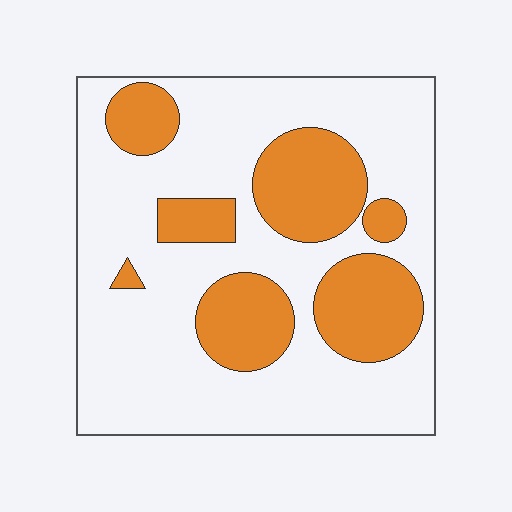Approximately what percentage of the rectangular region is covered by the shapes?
Approximately 30%.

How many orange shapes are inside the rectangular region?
7.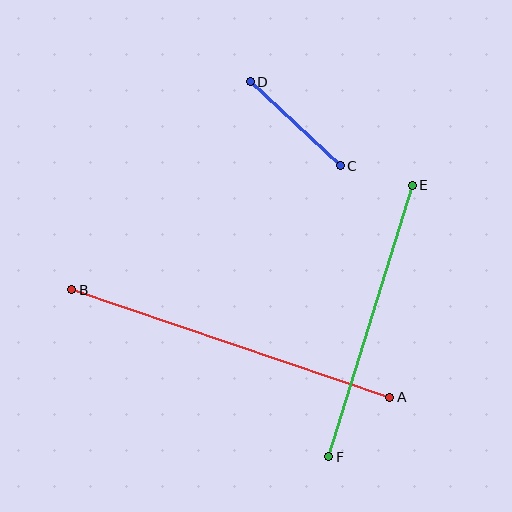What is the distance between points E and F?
The distance is approximately 284 pixels.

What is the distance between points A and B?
The distance is approximately 336 pixels.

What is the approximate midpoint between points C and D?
The midpoint is at approximately (295, 124) pixels.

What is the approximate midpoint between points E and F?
The midpoint is at approximately (371, 321) pixels.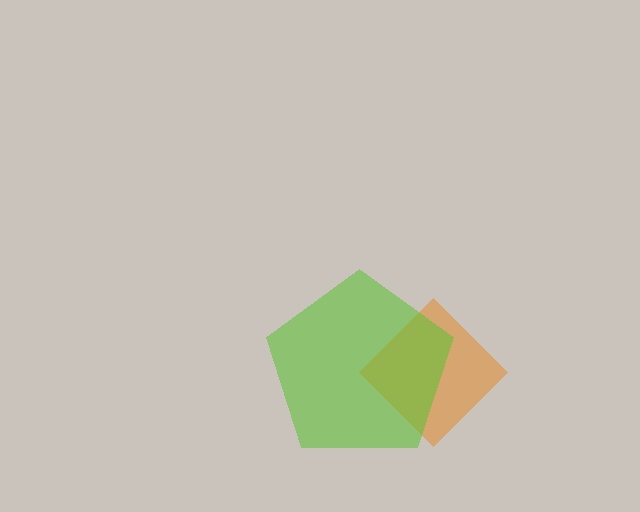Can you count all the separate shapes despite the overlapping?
Yes, there are 2 separate shapes.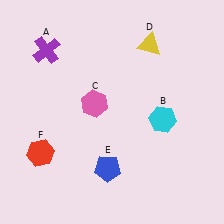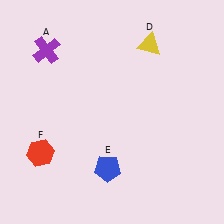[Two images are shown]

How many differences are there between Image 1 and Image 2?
There are 2 differences between the two images.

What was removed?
The pink hexagon (C), the cyan hexagon (B) were removed in Image 2.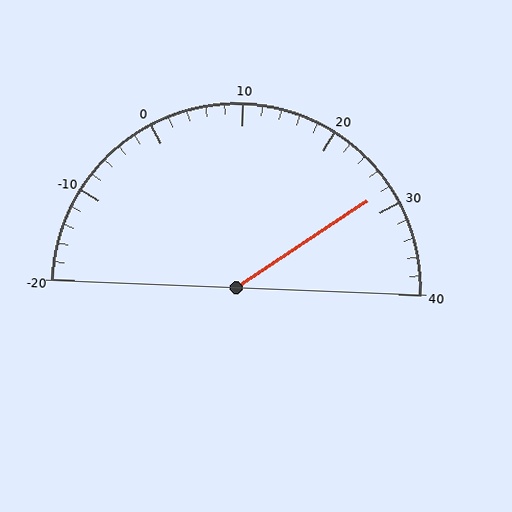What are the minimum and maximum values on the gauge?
The gauge ranges from -20 to 40.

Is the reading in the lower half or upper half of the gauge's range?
The reading is in the upper half of the range (-20 to 40).